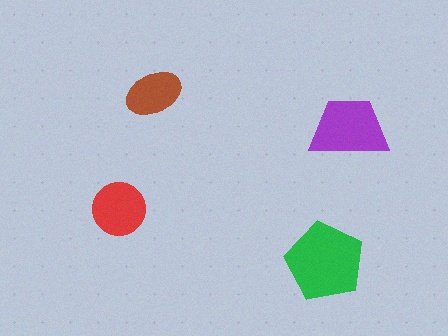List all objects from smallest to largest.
The brown ellipse, the red circle, the purple trapezoid, the green pentagon.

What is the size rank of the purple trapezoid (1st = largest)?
2nd.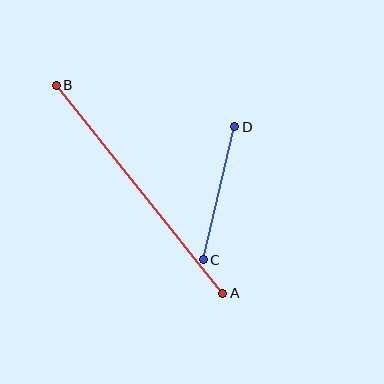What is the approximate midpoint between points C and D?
The midpoint is at approximately (219, 193) pixels.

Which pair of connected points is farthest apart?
Points A and B are farthest apart.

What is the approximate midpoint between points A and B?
The midpoint is at approximately (140, 189) pixels.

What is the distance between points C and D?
The distance is approximately 136 pixels.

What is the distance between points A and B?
The distance is approximately 266 pixels.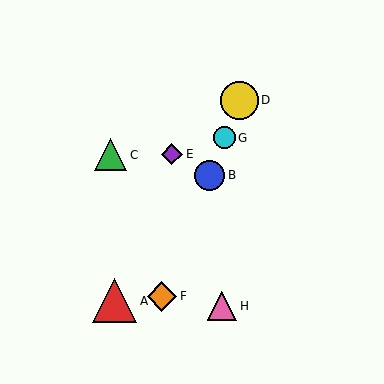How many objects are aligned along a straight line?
4 objects (B, D, F, G) are aligned along a straight line.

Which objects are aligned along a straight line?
Objects B, D, F, G are aligned along a straight line.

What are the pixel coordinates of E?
Object E is at (172, 154).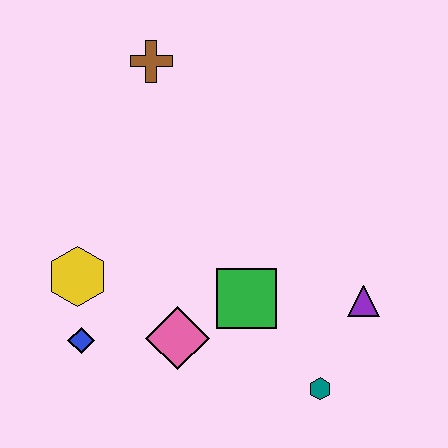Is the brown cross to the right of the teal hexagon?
No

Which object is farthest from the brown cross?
The teal hexagon is farthest from the brown cross.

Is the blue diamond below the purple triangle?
Yes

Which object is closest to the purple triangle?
The teal hexagon is closest to the purple triangle.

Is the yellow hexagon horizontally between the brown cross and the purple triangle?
No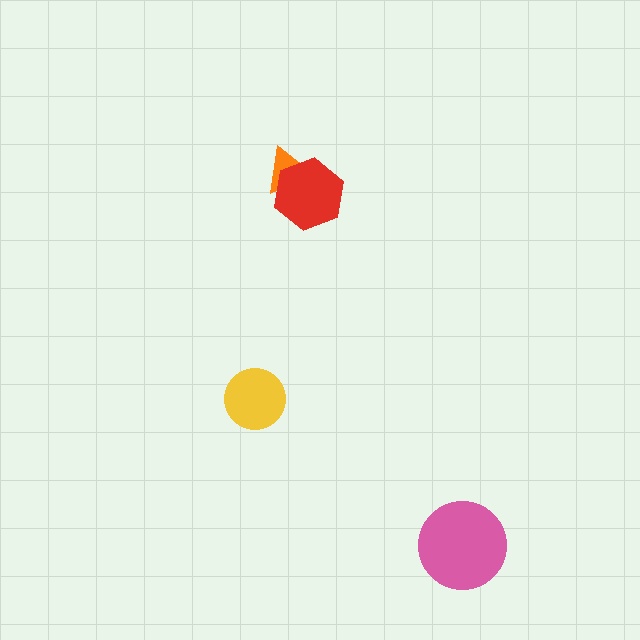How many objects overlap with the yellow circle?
0 objects overlap with the yellow circle.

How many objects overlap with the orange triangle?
1 object overlaps with the orange triangle.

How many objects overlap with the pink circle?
0 objects overlap with the pink circle.